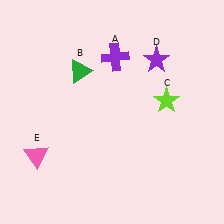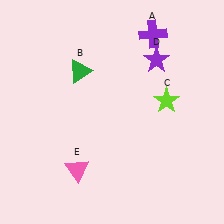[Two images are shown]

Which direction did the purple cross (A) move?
The purple cross (A) moved right.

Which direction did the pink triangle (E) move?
The pink triangle (E) moved right.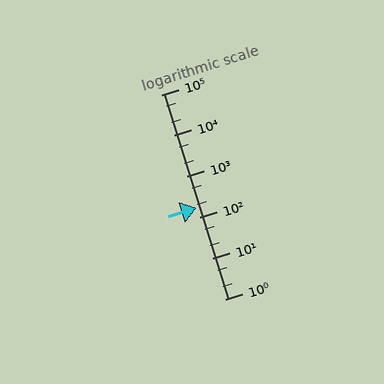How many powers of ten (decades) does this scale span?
The scale spans 5 decades, from 1 to 100000.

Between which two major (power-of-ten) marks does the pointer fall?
The pointer is between 100 and 1000.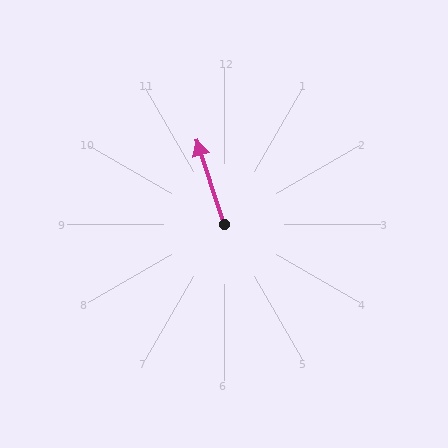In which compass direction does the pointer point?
North.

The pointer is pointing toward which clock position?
Roughly 11 o'clock.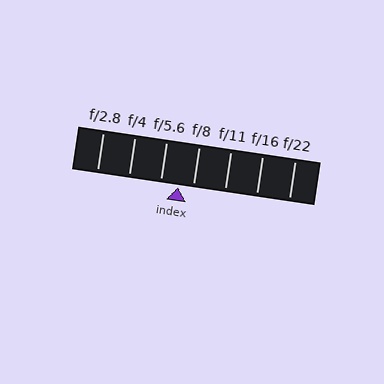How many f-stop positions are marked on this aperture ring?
There are 7 f-stop positions marked.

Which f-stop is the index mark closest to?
The index mark is closest to f/8.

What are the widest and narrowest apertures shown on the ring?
The widest aperture shown is f/2.8 and the narrowest is f/22.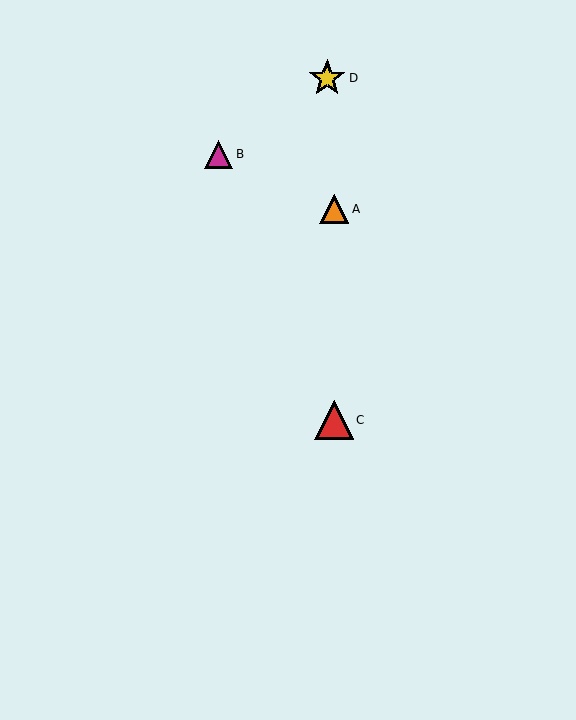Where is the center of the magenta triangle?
The center of the magenta triangle is at (219, 154).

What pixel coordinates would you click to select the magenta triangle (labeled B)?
Click at (219, 154) to select the magenta triangle B.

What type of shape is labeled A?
Shape A is an orange triangle.